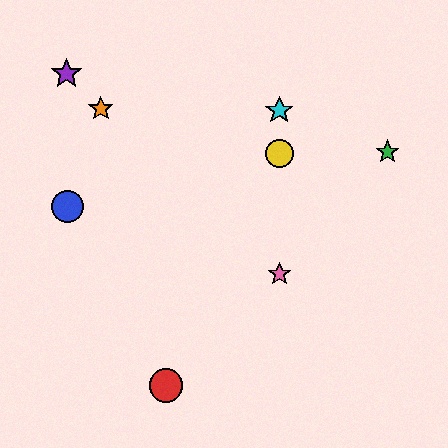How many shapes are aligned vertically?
3 shapes (the yellow circle, the cyan star, the pink star) are aligned vertically.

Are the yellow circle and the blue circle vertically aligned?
No, the yellow circle is at x≈279 and the blue circle is at x≈67.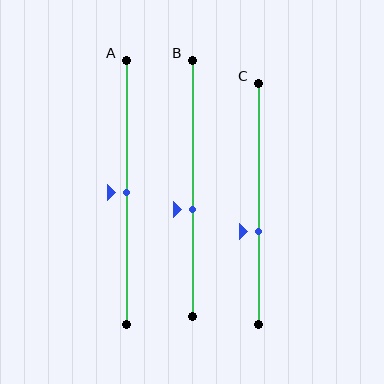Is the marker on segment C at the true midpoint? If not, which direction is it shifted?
No, the marker on segment C is shifted downward by about 12% of the segment length.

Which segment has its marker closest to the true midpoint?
Segment A has its marker closest to the true midpoint.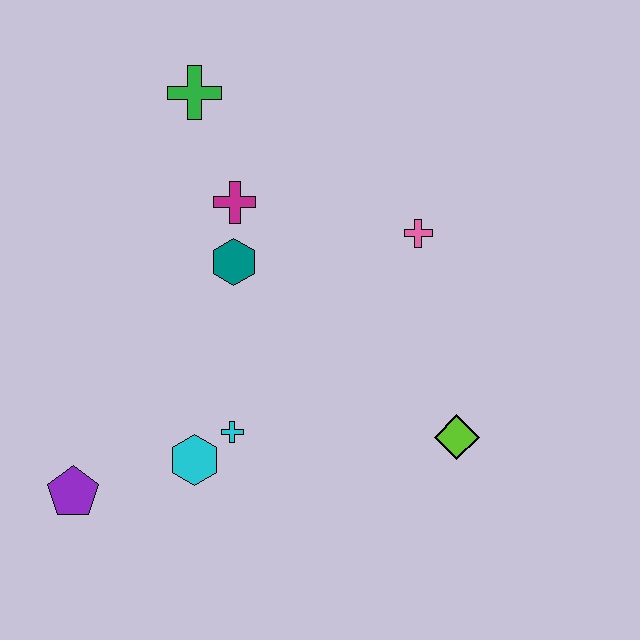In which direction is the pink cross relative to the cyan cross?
The pink cross is above the cyan cross.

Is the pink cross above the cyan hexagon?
Yes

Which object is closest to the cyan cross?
The cyan hexagon is closest to the cyan cross.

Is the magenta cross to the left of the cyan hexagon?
No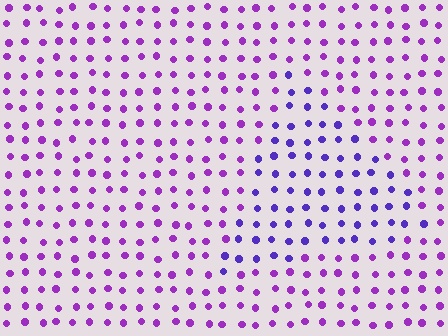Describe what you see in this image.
The image is filled with small purple elements in a uniform arrangement. A triangle-shaped region is visible where the elements are tinted to a slightly different hue, forming a subtle color boundary.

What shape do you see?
I see a triangle.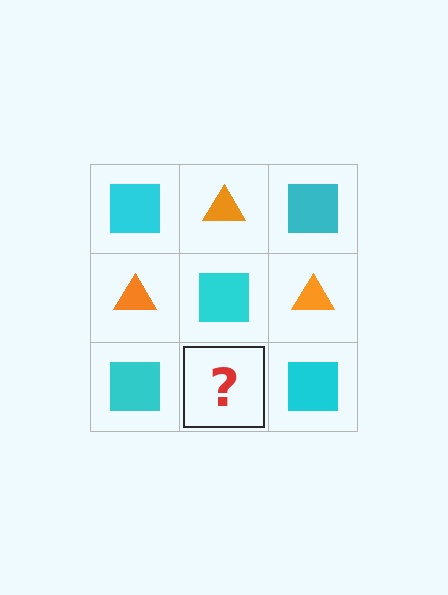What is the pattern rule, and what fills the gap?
The rule is that it alternates cyan square and orange triangle in a checkerboard pattern. The gap should be filled with an orange triangle.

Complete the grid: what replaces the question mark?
The question mark should be replaced with an orange triangle.